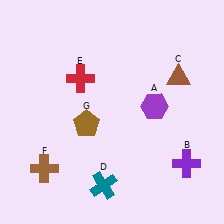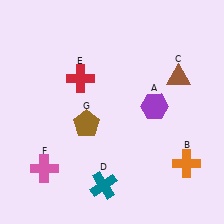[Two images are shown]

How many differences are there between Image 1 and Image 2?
There are 2 differences between the two images.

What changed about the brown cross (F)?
In Image 1, F is brown. In Image 2, it changed to pink.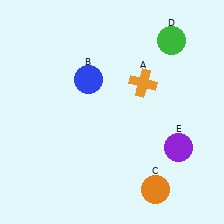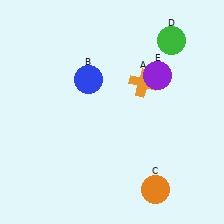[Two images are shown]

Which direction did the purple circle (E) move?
The purple circle (E) moved up.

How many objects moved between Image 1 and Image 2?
1 object moved between the two images.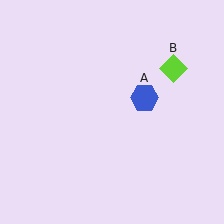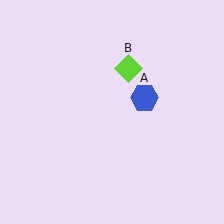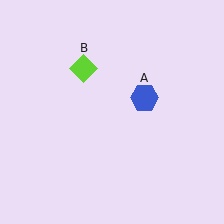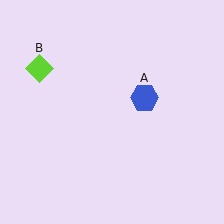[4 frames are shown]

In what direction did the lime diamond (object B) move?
The lime diamond (object B) moved left.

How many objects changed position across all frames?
1 object changed position: lime diamond (object B).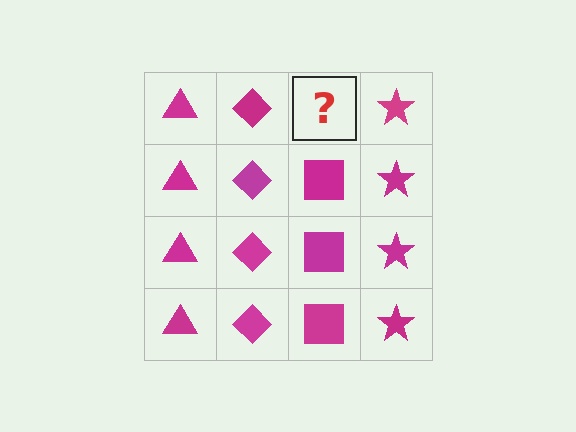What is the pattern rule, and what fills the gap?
The rule is that each column has a consistent shape. The gap should be filled with a magenta square.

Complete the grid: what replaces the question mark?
The question mark should be replaced with a magenta square.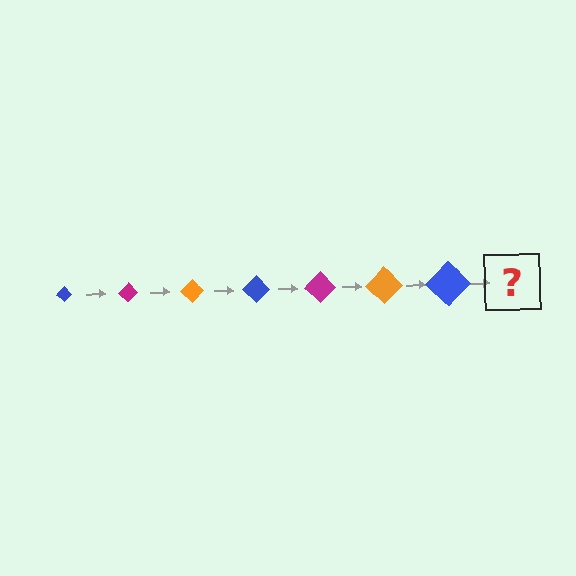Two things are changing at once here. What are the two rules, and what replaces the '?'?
The two rules are that the diamond grows larger each step and the color cycles through blue, magenta, and orange. The '?' should be a magenta diamond, larger than the previous one.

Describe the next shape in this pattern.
It should be a magenta diamond, larger than the previous one.